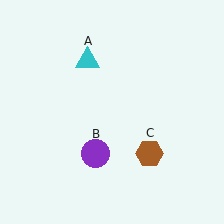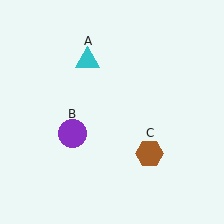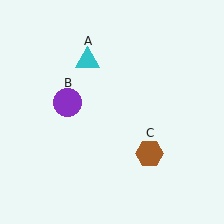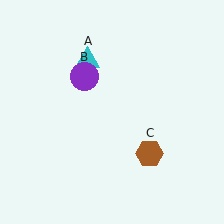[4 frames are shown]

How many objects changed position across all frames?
1 object changed position: purple circle (object B).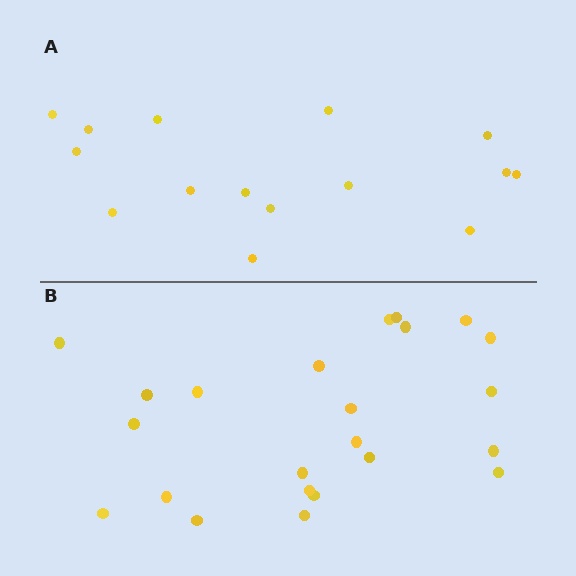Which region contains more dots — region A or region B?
Region B (the bottom region) has more dots.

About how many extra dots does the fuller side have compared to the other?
Region B has roughly 8 or so more dots than region A.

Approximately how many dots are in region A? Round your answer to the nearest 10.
About 20 dots. (The exact count is 15, which rounds to 20.)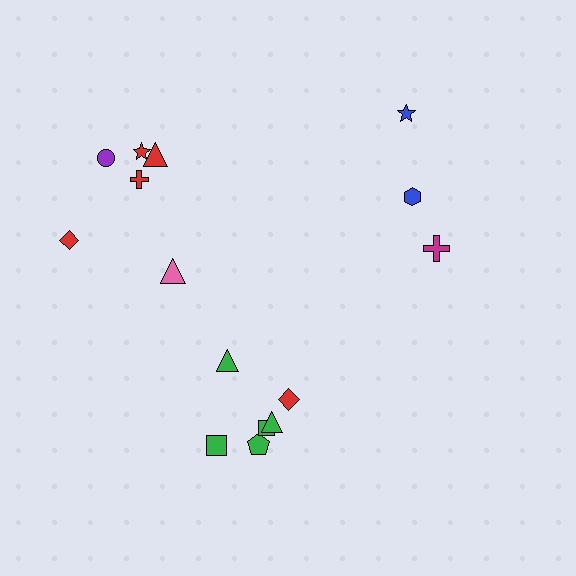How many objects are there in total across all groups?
There are 15 objects.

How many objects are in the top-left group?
There are 6 objects.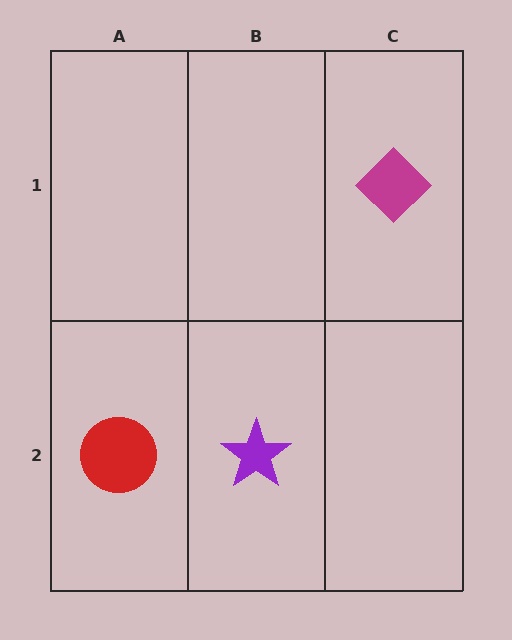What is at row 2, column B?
A purple star.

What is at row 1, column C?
A magenta diamond.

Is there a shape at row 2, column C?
No, that cell is empty.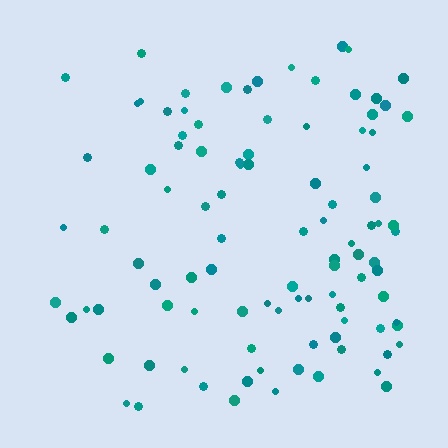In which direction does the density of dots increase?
From left to right, with the right side densest.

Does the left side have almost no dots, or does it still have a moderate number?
Still a moderate number, just noticeably fewer than the right.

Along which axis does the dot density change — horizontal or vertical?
Horizontal.